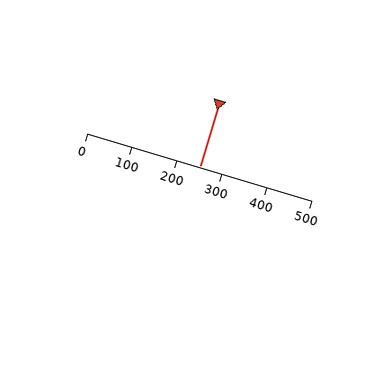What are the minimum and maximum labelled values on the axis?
The axis runs from 0 to 500.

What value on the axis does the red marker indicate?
The marker indicates approximately 250.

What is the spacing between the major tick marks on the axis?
The major ticks are spaced 100 apart.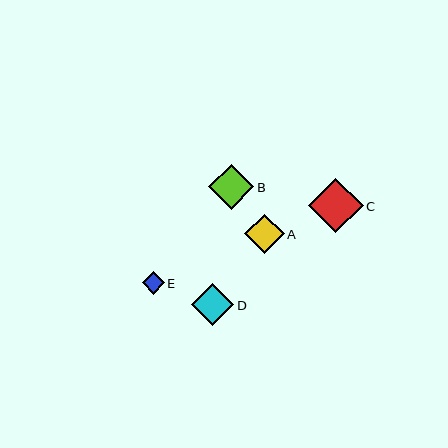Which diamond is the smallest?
Diamond E is the smallest with a size of approximately 22 pixels.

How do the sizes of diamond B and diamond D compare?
Diamond B and diamond D are approximately the same size.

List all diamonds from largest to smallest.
From largest to smallest: C, B, D, A, E.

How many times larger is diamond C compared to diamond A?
Diamond C is approximately 1.4 times the size of diamond A.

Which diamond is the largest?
Diamond C is the largest with a size of approximately 55 pixels.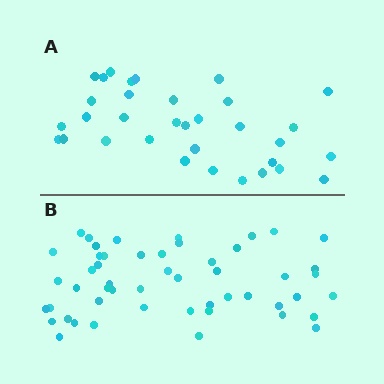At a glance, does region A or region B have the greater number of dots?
Region B (the bottom region) has more dots.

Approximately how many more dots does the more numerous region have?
Region B has approximately 20 more dots than region A.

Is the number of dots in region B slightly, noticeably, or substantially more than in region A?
Region B has substantially more. The ratio is roughly 1.5 to 1.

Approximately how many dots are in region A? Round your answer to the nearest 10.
About 30 dots. (The exact count is 33, which rounds to 30.)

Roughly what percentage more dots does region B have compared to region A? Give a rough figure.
About 55% more.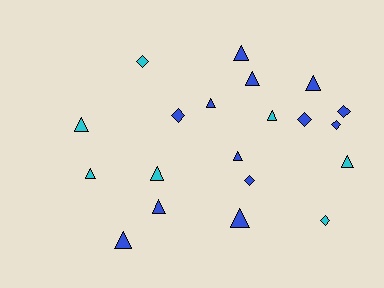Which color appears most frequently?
Blue, with 13 objects.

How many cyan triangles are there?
There are 5 cyan triangles.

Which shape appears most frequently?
Triangle, with 13 objects.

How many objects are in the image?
There are 20 objects.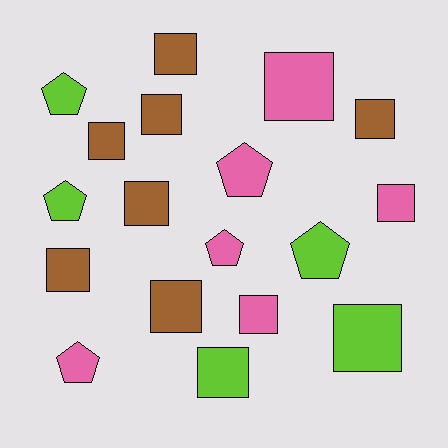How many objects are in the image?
There are 18 objects.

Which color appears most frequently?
Brown, with 7 objects.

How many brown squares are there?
There are 7 brown squares.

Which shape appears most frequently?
Square, with 12 objects.